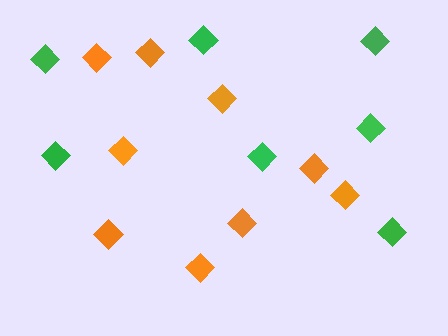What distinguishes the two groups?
There are 2 groups: one group of orange diamonds (9) and one group of green diamonds (7).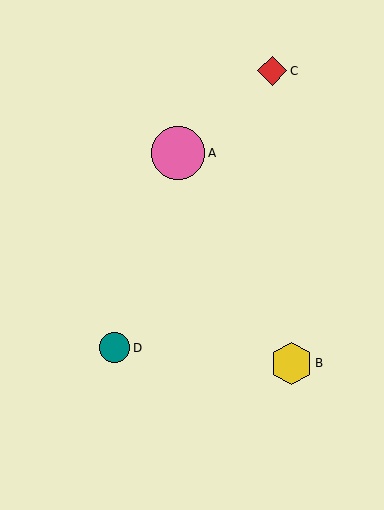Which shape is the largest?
The pink circle (labeled A) is the largest.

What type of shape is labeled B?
Shape B is a yellow hexagon.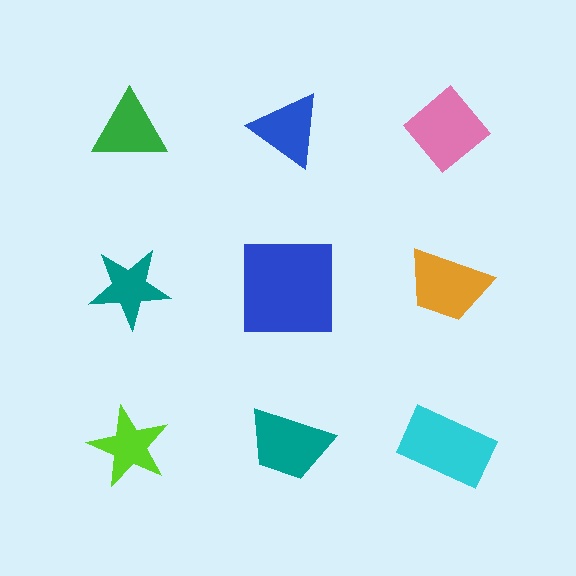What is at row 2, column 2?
A blue square.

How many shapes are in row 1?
3 shapes.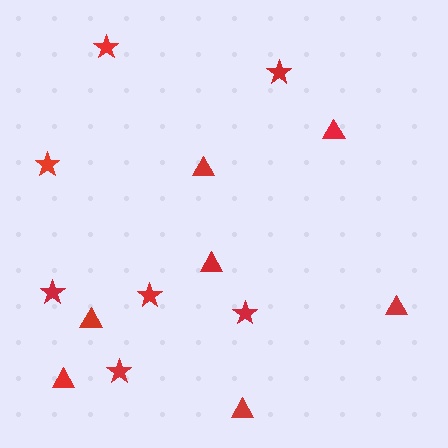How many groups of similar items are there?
There are 2 groups: one group of stars (7) and one group of triangles (7).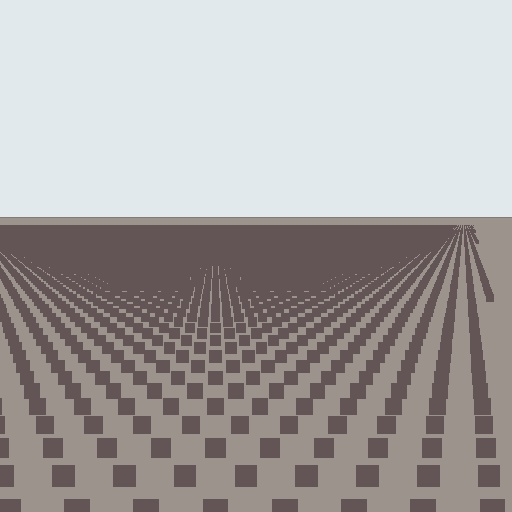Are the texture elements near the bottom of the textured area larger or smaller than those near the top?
Larger. Near the bottom, elements are closer to the viewer and appear at a bigger on-screen size.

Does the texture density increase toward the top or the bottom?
Density increases toward the top.